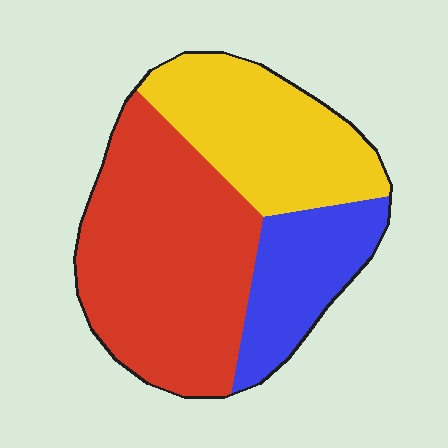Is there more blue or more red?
Red.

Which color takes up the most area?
Red, at roughly 50%.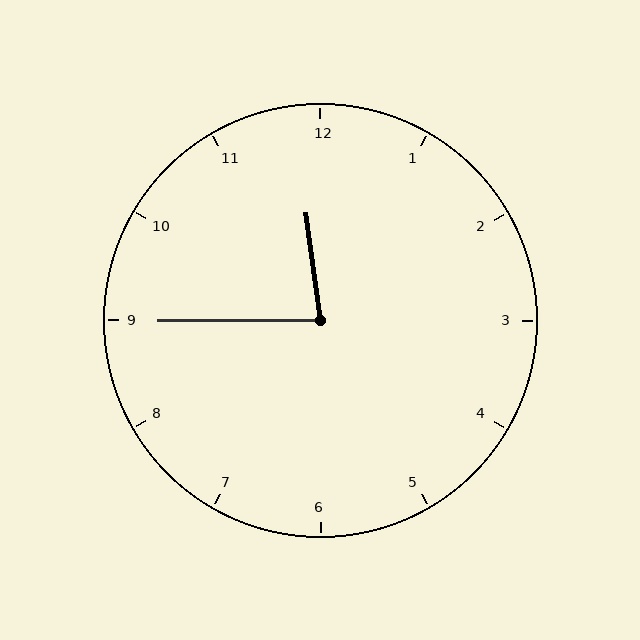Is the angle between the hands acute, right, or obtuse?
It is acute.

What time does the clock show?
11:45.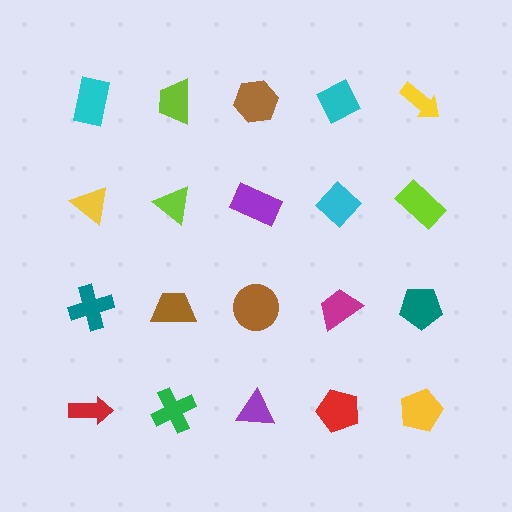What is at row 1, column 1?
A cyan rectangle.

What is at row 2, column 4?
A cyan diamond.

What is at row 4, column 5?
A yellow pentagon.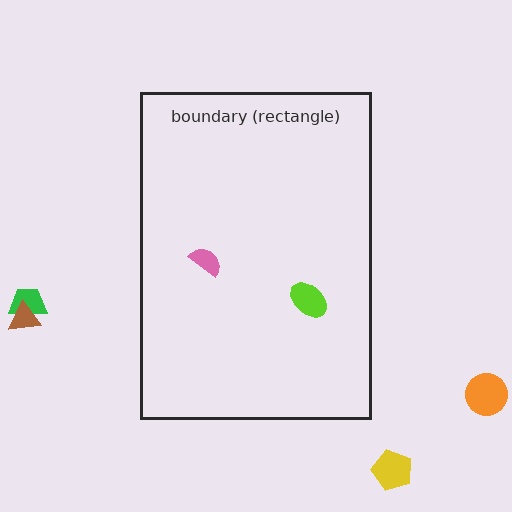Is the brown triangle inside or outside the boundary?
Outside.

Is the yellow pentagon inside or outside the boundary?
Outside.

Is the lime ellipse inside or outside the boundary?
Inside.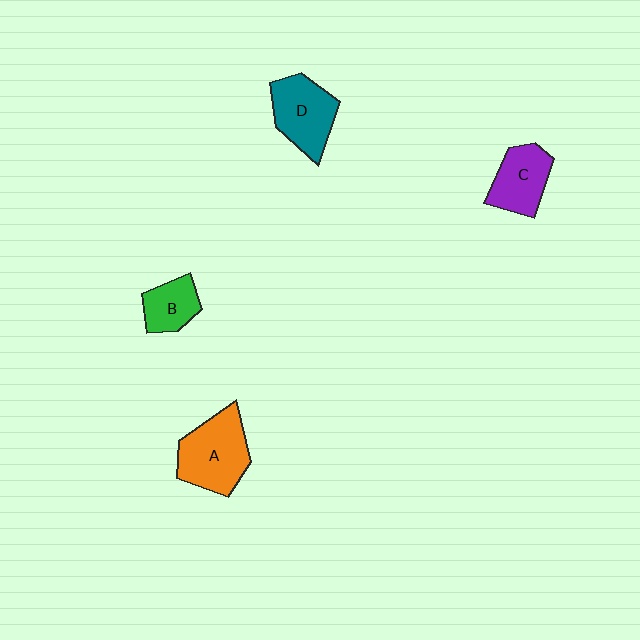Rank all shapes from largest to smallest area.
From largest to smallest: A (orange), D (teal), C (purple), B (green).